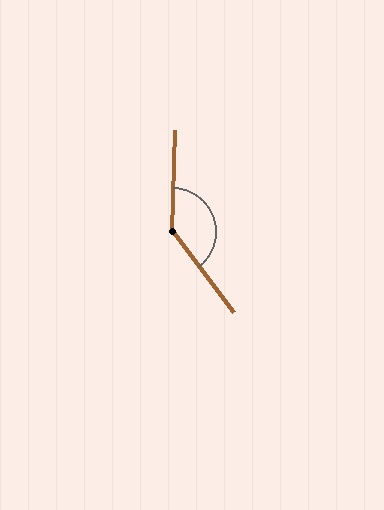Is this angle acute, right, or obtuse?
It is obtuse.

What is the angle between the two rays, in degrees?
Approximately 141 degrees.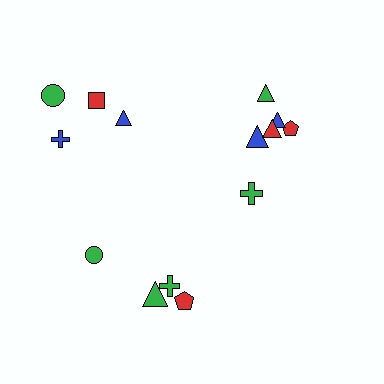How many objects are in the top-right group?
There are 6 objects.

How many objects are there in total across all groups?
There are 14 objects.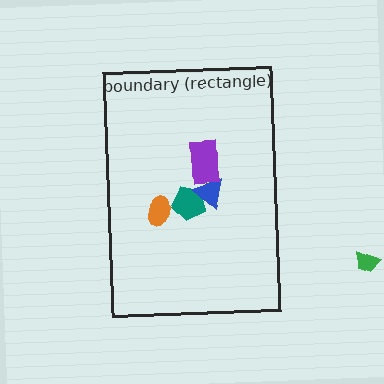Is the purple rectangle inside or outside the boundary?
Inside.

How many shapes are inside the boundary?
4 inside, 1 outside.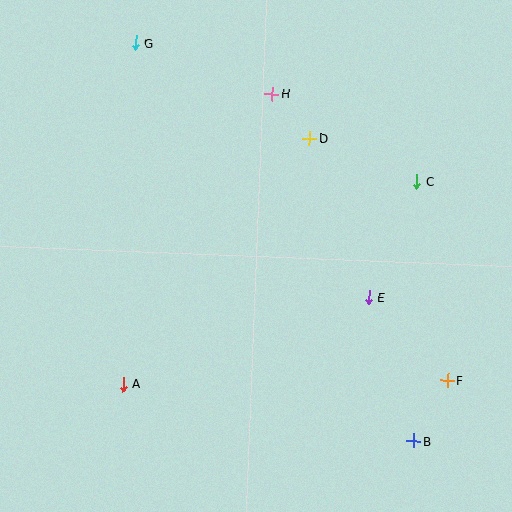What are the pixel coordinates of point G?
Point G is at (136, 43).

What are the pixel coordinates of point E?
Point E is at (369, 297).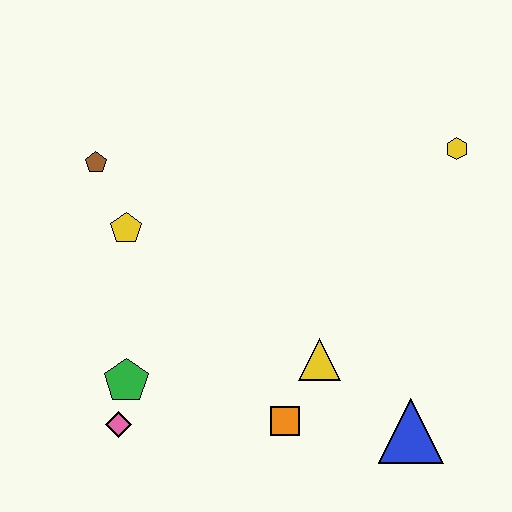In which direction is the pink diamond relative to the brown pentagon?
The pink diamond is below the brown pentagon.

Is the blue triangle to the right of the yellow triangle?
Yes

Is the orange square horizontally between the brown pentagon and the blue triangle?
Yes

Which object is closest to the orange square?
The yellow triangle is closest to the orange square.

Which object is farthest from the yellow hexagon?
The pink diamond is farthest from the yellow hexagon.